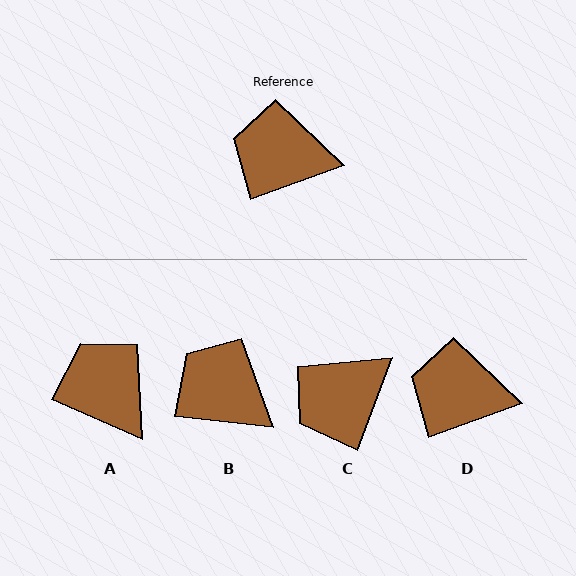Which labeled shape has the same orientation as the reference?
D.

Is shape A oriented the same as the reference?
No, it is off by about 43 degrees.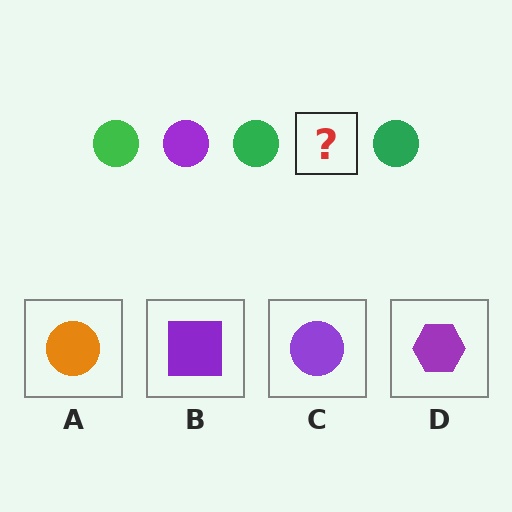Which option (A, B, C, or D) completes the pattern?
C.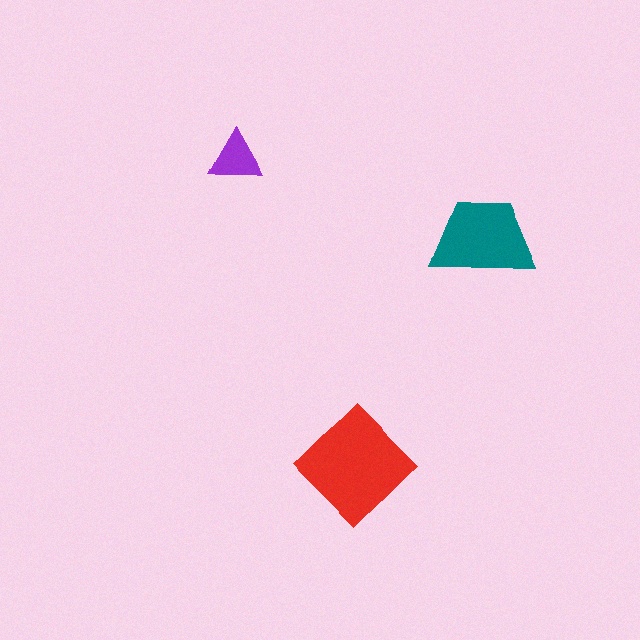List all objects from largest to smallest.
The red diamond, the teal trapezoid, the purple triangle.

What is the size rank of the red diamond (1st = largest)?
1st.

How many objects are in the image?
There are 3 objects in the image.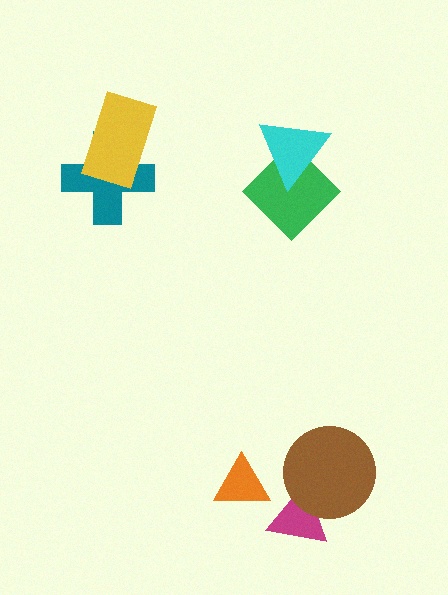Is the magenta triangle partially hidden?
Yes, it is partially covered by another shape.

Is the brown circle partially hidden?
No, no other shape covers it.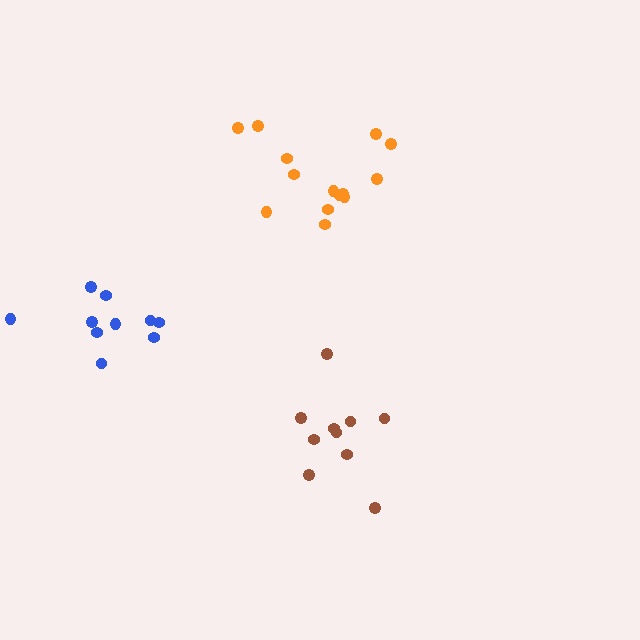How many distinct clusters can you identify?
There are 3 distinct clusters.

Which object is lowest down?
The brown cluster is bottommost.